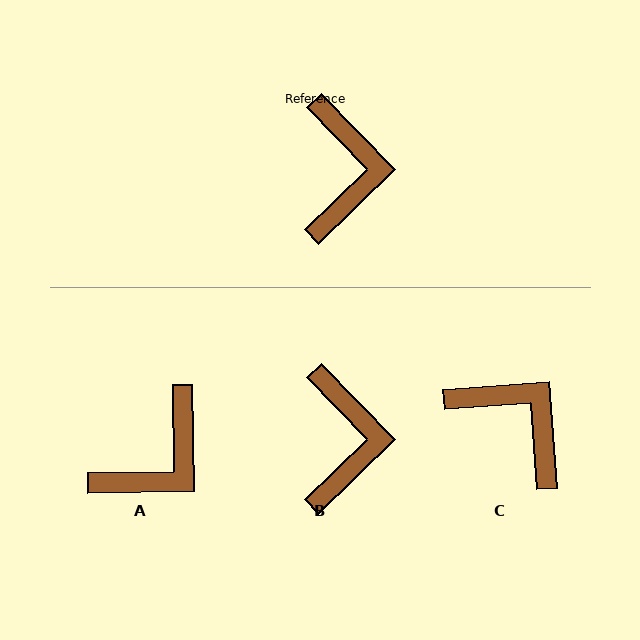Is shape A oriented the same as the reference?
No, it is off by about 43 degrees.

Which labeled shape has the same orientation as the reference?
B.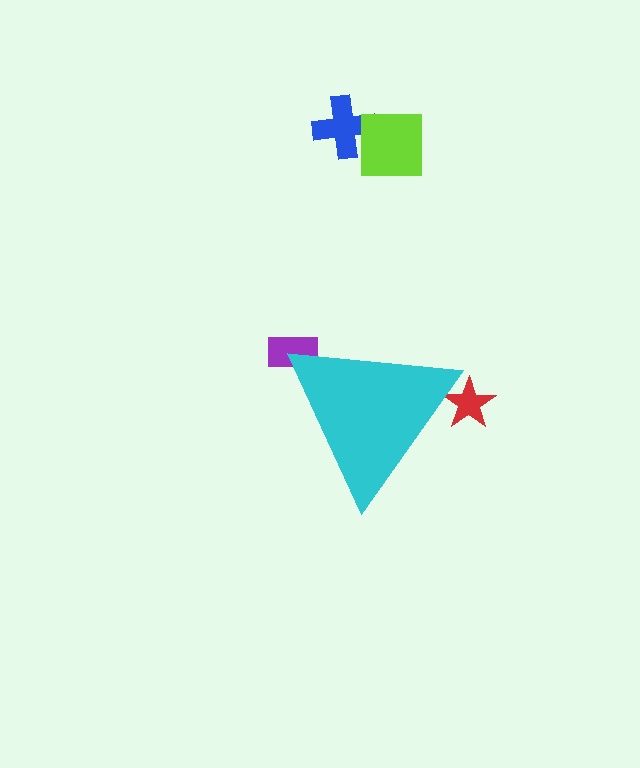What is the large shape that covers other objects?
A cyan triangle.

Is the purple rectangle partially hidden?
Yes, the purple rectangle is partially hidden behind the cyan triangle.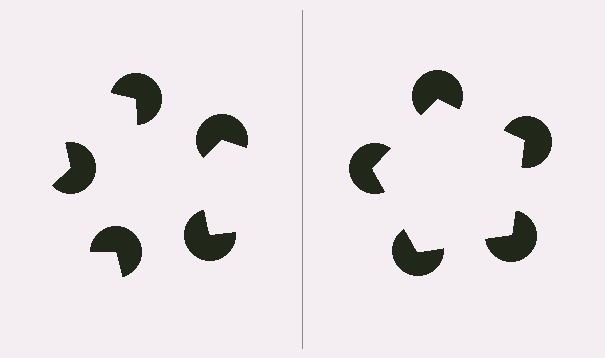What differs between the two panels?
The pac-man discs are positioned identically on both sides; only the wedge orientations differ. On the right they align to a pentagon; on the left they are misaligned.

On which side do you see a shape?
An illusory pentagon appears on the right side. On the left side the wedge cuts are rotated, so no coherent shape forms.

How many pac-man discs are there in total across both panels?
10 — 5 on each side.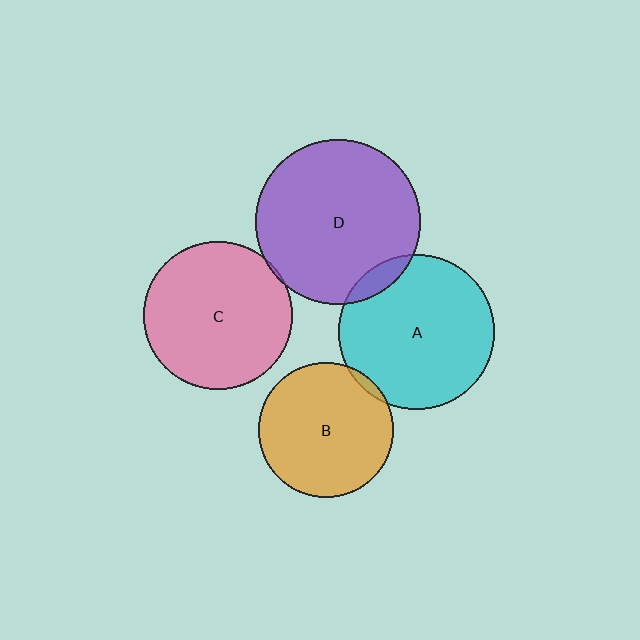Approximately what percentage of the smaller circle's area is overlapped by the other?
Approximately 5%.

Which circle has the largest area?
Circle D (purple).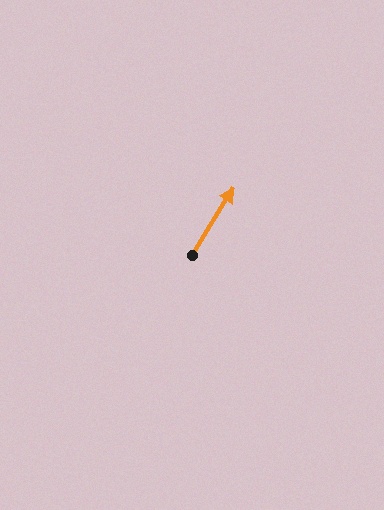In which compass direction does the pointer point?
Northeast.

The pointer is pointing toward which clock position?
Roughly 1 o'clock.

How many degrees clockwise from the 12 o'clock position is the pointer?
Approximately 32 degrees.